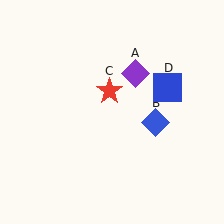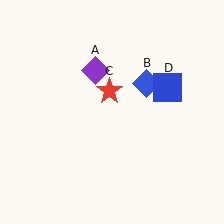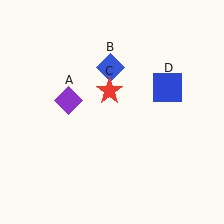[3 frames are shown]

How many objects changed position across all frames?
2 objects changed position: purple diamond (object A), blue diamond (object B).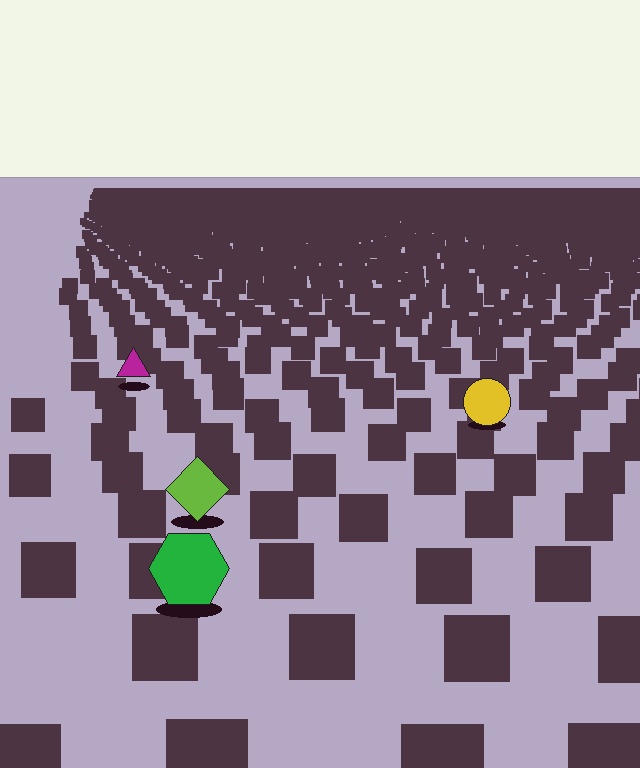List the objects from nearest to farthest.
From nearest to farthest: the green hexagon, the lime diamond, the yellow circle, the magenta triangle.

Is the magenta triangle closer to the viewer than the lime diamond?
No. The lime diamond is closer — you can tell from the texture gradient: the ground texture is coarser near it.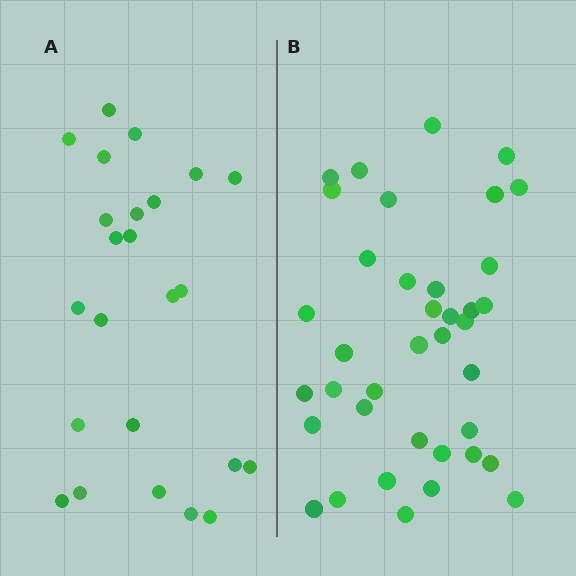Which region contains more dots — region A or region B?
Region B (the right region) has more dots.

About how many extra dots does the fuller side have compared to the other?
Region B has approximately 15 more dots than region A.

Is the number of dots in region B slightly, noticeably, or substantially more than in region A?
Region B has substantially more. The ratio is roughly 1.6 to 1.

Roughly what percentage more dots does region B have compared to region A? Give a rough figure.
About 60% more.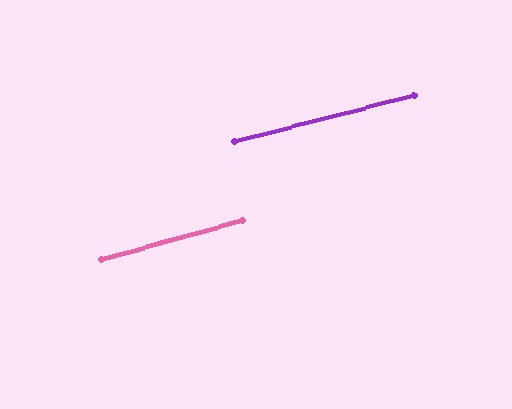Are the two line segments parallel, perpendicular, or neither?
Parallel — their directions differ by only 1.1°.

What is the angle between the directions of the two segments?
Approximately 1 degree.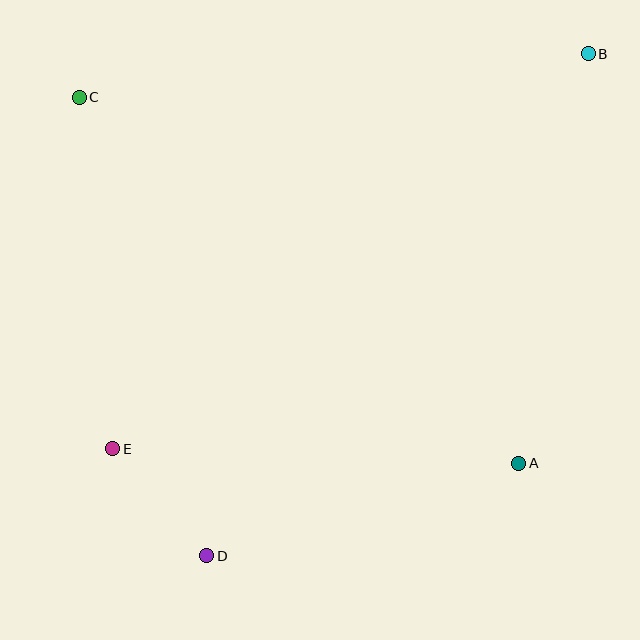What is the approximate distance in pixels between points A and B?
The distance between A and B is approximately 415 pixels.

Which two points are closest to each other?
Points D and E are closest to each other.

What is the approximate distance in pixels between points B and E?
The distance between B and E is approximately 618 pixels.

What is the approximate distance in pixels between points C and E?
The distance between C and E is approximately 353 pixels.